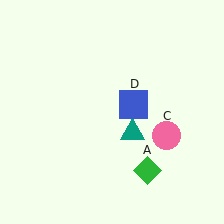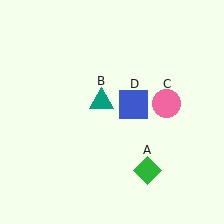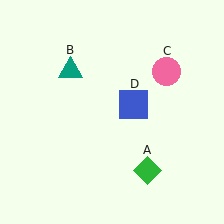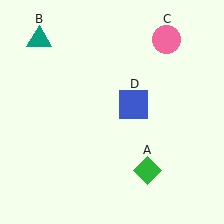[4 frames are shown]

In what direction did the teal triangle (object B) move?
The teal triangle (object B) moved up and to the left.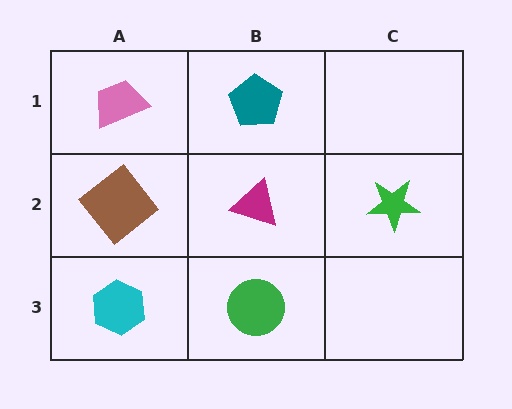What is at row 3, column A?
A cyan hexagon.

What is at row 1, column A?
A pink trapezoid.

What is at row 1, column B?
A teal pentagon.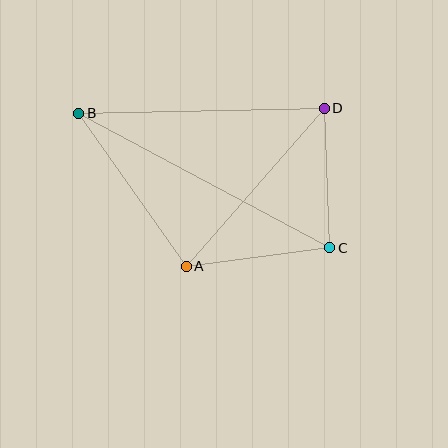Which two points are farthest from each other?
Points B and C are farthest from each other.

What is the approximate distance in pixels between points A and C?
The distance between A and C is approximately 144 pixels.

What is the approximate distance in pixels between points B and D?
The distance between B and D is approximately 246 pixels.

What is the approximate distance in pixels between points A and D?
The distance between A and D is approximately 210 pixels.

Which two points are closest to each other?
Points C and D are closest to each other.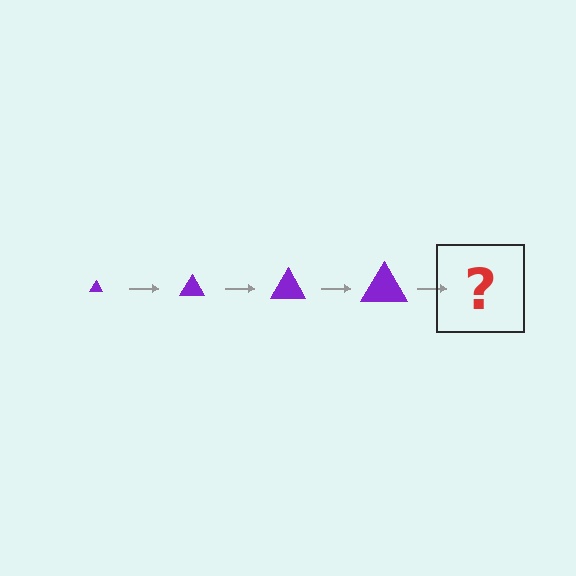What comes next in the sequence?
The next element should be a purple triangle, larger than the previous one.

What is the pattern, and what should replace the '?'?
The pattern is that the triangle gets progressively larger each step. The '?' should be a purple triangle, larger than the previous one.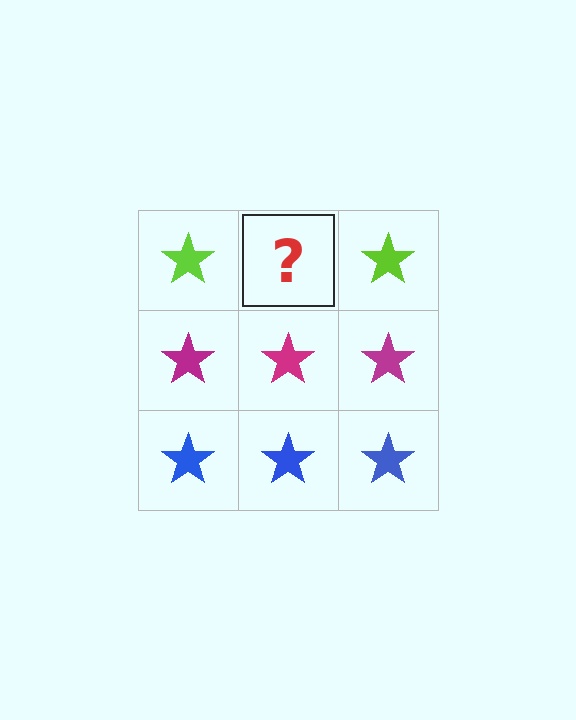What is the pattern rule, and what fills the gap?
The rule is that each row has a consistent color. The gap should be filled with a lime star.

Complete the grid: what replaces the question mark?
The question mark should be replaced with a lime star.